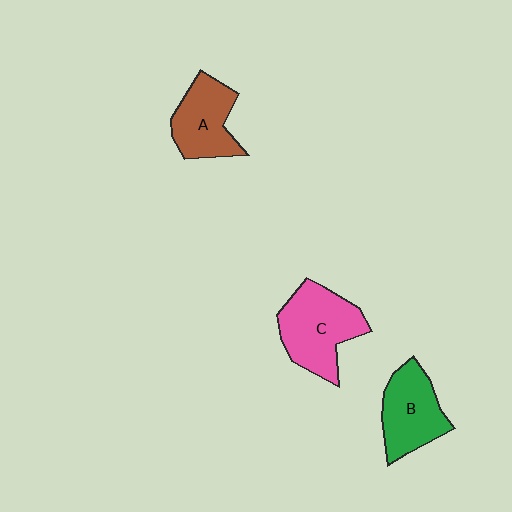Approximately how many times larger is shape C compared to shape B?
Approximately 1.2 times.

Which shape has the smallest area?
Shape A (brown).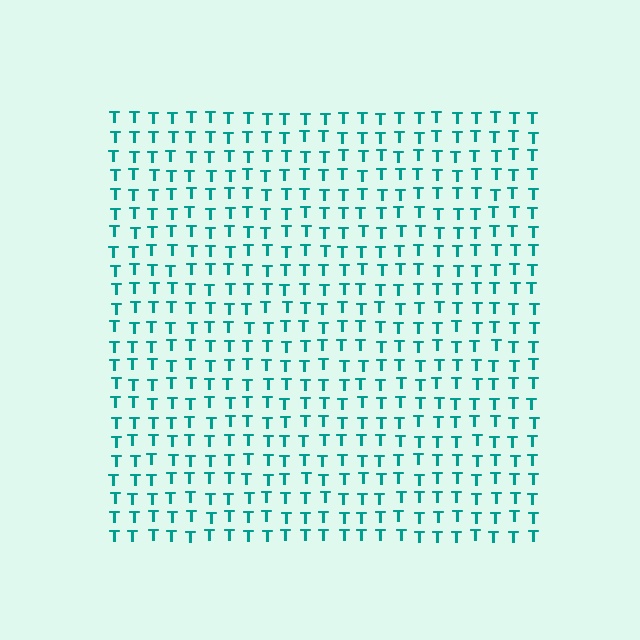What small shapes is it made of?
It is made of small letter T's.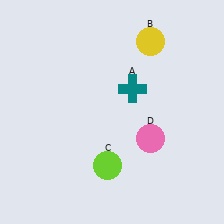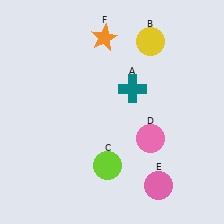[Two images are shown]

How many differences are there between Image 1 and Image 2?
There are 2 differences between the two images.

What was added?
A pink circle (E), an orange star (F) were added in Image 2.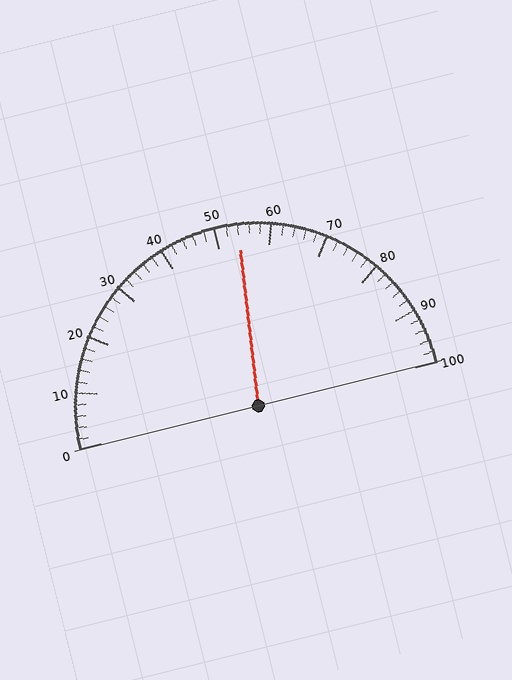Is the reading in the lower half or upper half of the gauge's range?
The reading is in the upper half of the range (0 to 100).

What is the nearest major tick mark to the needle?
The nearest major tick mark is 50.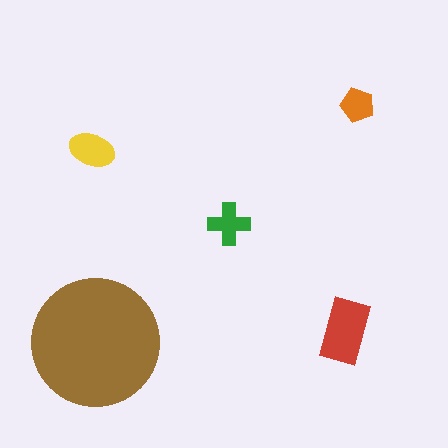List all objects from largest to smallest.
The brown circle, the red rectangle, the yellow ellipse, the green cross, the orange pentagon.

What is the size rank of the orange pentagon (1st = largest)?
5th.